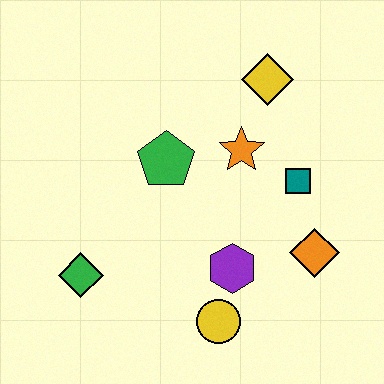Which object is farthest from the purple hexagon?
The yellow diamond is farthest from the purple hexagon.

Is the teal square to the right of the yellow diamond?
Yes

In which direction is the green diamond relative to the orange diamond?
The green diamond is to the left of the orange diamond.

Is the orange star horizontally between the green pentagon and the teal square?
Yes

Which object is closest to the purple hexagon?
The yellow circle is closest to the purple hexagon.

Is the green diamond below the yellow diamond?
Yes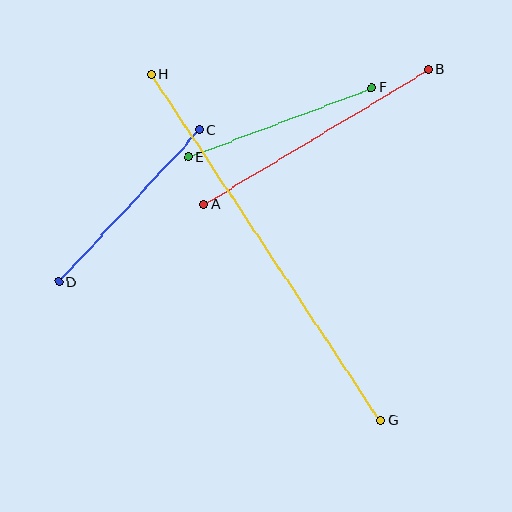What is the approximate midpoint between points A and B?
The midpoint is at approximately (316, 137) pixels.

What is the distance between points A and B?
The distance is approximately 262 pixels.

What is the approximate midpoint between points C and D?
The midpoint is at approximately (129, 206) pixels.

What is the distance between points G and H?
The distance is approximately 415 pixels.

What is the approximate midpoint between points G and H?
The midpoint is at approximately (266, 247) pixels.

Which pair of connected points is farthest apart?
Points G and H are farthest apart.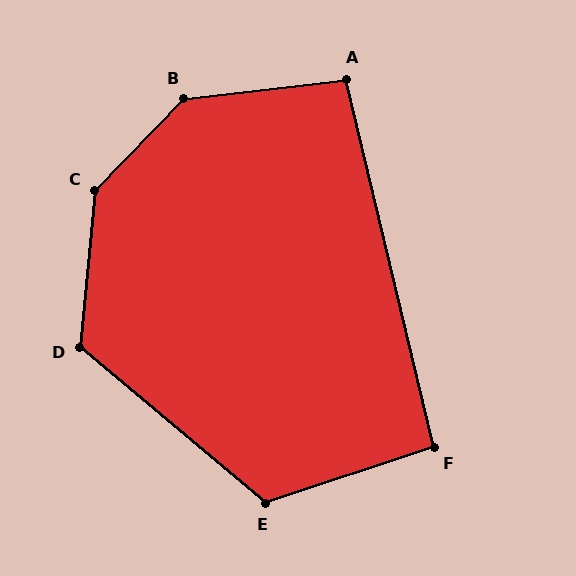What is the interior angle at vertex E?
Approximately 122 degrees (obtuse).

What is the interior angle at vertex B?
Approximately 141 degrees (obtuse).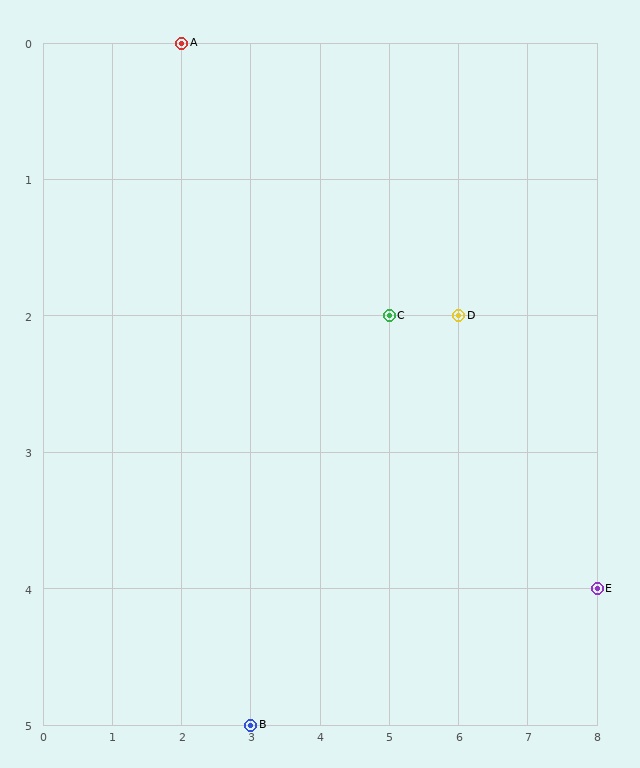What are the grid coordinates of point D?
Point D is at grid coordinates (6, 2).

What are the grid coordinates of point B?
Point B is at grid coordinates (3, 5).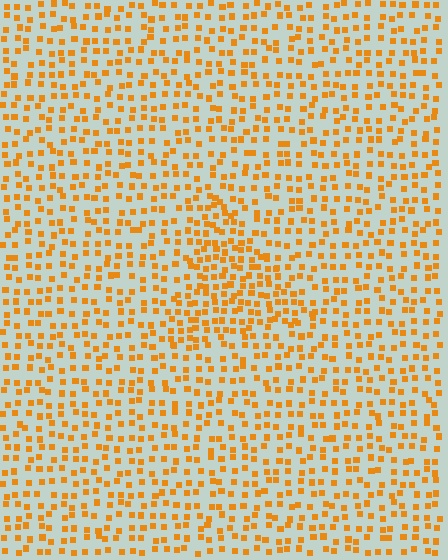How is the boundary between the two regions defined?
The boundary is defined by a change in element density (approximately 1.7x ratio). All elements are the same color, size, and shape.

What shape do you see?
I see a triangle.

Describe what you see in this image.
The image contains small orange elements arranged at two different densities. A triangle-shaped region is visible where the elements are more densely packed than the surrounding area.